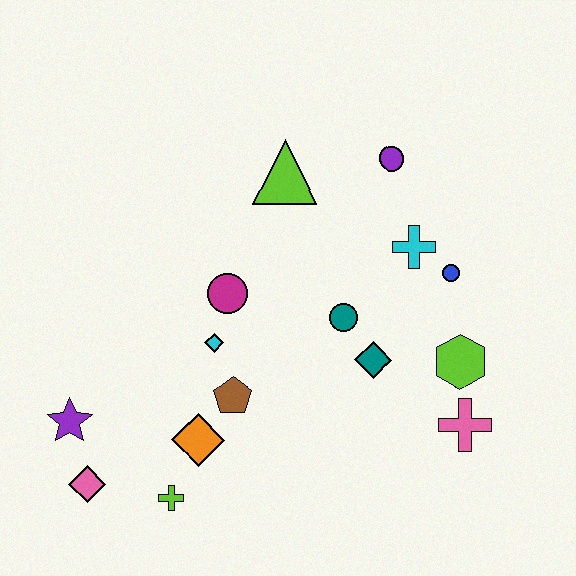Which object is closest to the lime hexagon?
The pink cross is closest to the lime hexagon.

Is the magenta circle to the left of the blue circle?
Yes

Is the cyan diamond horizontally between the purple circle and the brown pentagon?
No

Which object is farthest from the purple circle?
The pink diamond is farthest from the purple circle.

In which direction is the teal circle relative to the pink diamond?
The teal circle is to the right of the pink diamond.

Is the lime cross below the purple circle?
Yes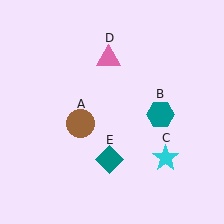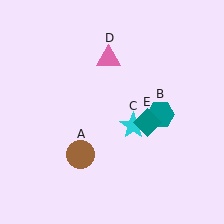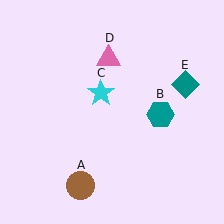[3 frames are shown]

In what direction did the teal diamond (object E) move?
The teal diamond (object E) moved up and to the right.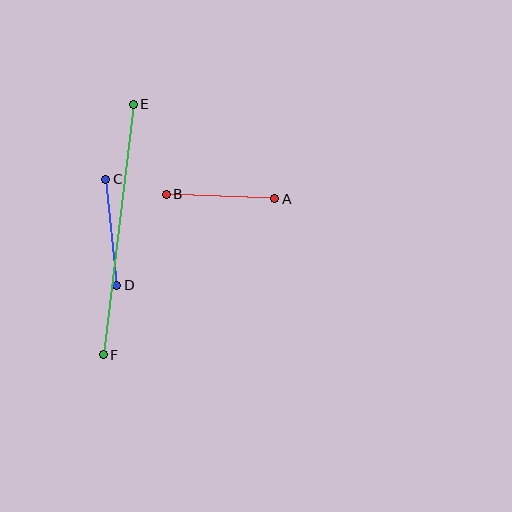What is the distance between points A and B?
The distance is approximately 109 pixels.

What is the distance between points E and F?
The distance is approximately 253 pixels.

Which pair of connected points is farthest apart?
Points E and F are farthest apart.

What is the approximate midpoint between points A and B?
The midpoint is at approximately (220, 197) pixels.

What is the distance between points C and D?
The distance is approximately 107 pixels.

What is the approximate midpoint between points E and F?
The midpoint is at approximately (118, 229) pixels.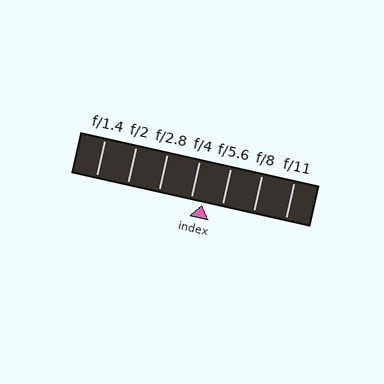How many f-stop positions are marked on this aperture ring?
There are 7 f-stop positions marked.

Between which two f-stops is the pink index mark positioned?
The index mark is between f/4 and f/5.6.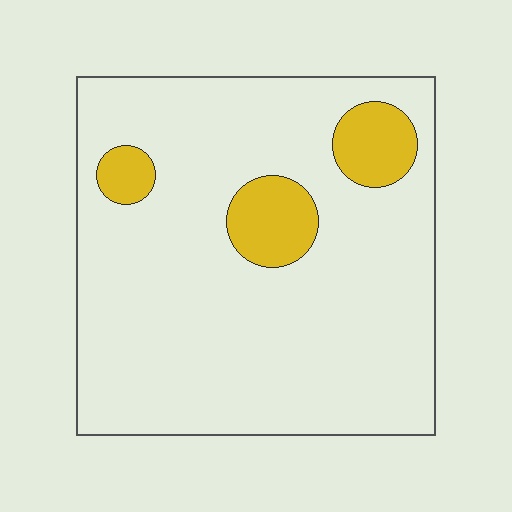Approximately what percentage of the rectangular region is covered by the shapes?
Approximately 10%.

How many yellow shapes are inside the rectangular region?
3.